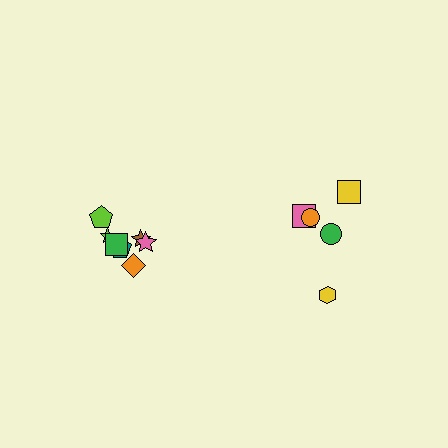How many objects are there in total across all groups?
There are 12 objects.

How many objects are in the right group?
There are 5 objects.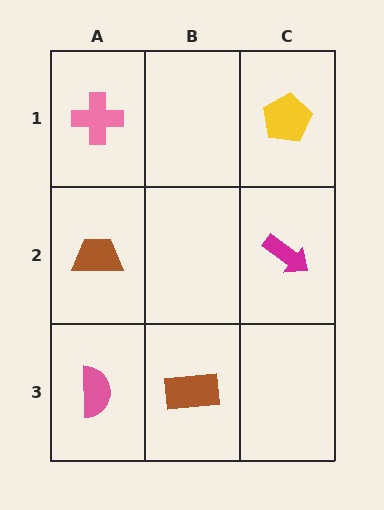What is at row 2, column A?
A brown trapezoid.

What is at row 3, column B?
A brown rectangle.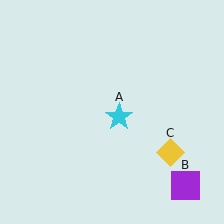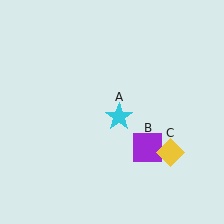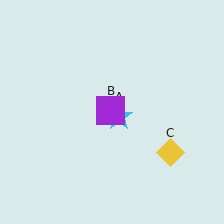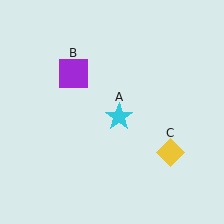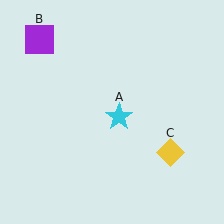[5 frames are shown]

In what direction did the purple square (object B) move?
The purple square (object B) moved up and to the left.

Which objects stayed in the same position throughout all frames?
Cyan star (object A) and yellow diamond (object C) remained stationary.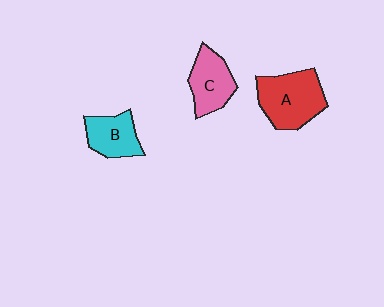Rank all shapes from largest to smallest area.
From largest to smallest: A (red), C (pink), B (cyan).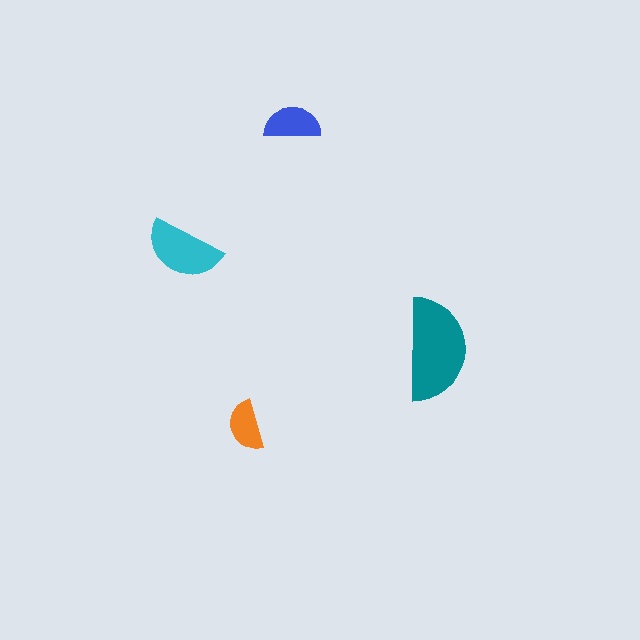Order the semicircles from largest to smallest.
the teal one, the cyan one, the blue one, the orange one.